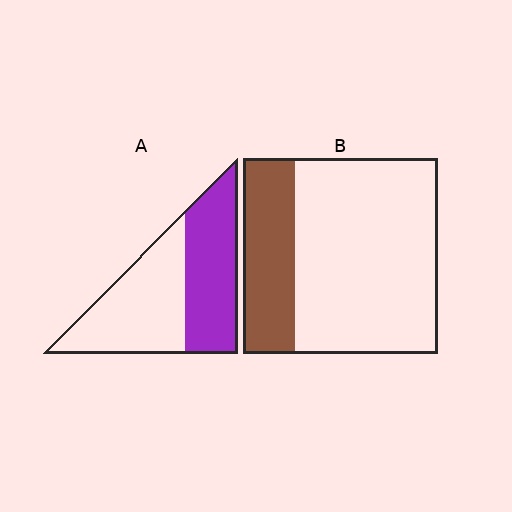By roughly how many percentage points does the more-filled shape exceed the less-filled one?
By roughly 20 percentage points (A over B).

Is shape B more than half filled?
No.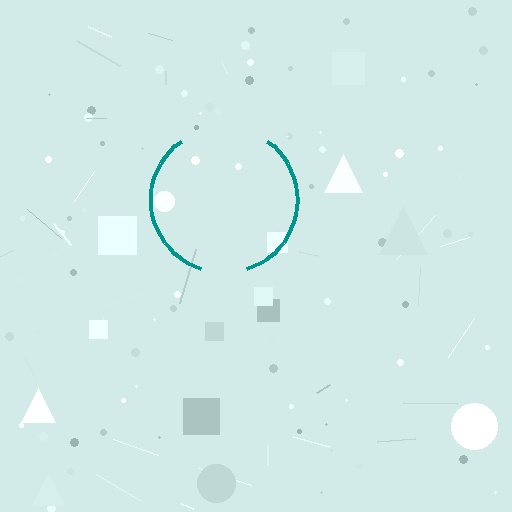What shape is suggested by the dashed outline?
The dashed outline suggests a circle.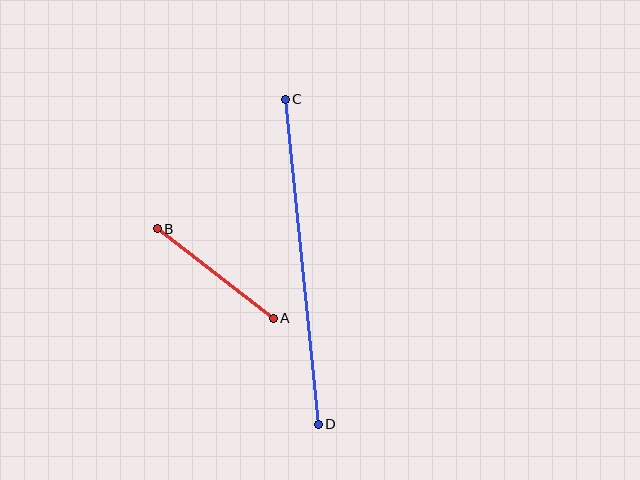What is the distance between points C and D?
The distance is approximately 327 pixels.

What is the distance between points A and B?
The distance is approximately 147 pixels.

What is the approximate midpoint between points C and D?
The midpoint is at approximately (302, 262) pixels.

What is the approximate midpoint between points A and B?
The midpoint is at approximately (215, 274) pixels.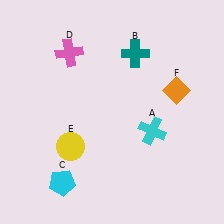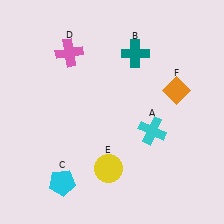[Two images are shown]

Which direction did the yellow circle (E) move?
The yellow circle (E) moved right.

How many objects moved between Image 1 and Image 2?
1 object moved between the two images.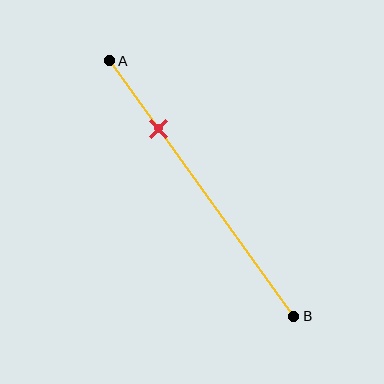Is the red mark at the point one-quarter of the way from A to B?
Yes, the mark is approximately at the one-quarter point.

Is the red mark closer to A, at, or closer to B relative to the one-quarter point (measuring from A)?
The red mark is approximately at the one-quarter point of segment AB.